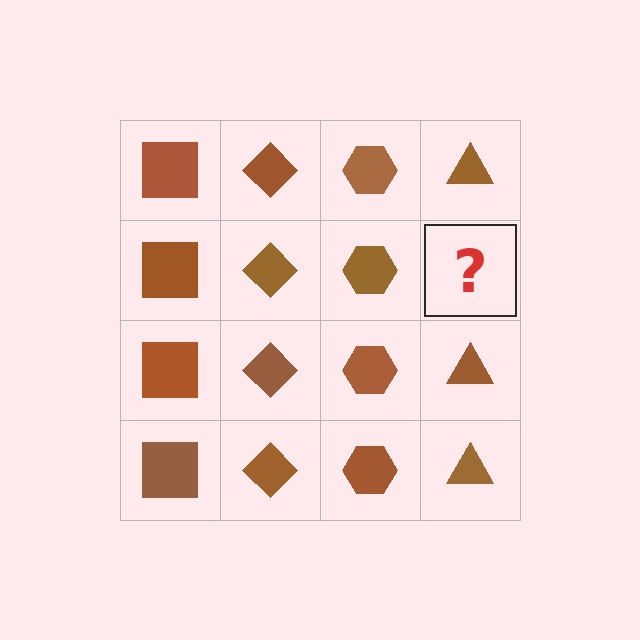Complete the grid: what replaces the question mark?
The question mark should be replaced with a brown triangle.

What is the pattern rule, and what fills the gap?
The rule is that each column has a consistent shape. The gap should be filled with a brown triangle.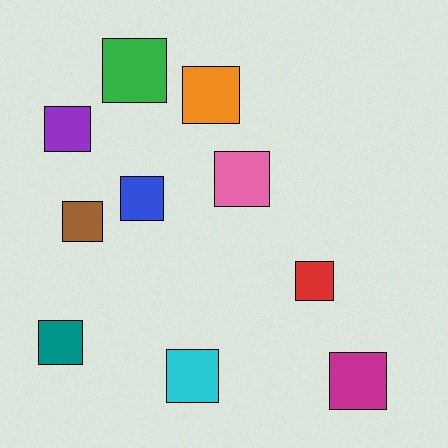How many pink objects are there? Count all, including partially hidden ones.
There is 1 pink object.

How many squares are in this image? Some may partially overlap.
There are 10 squares.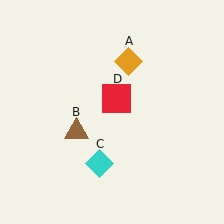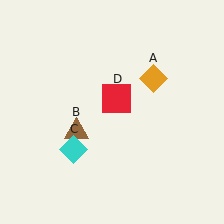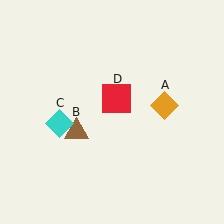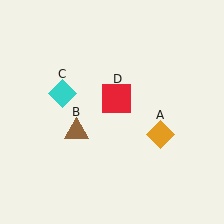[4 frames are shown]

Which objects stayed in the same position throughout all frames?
Brown triangle (object B) and red square (object D) remained stationary.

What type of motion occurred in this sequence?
The orange diamond (object A), cyan diamond (object C) rotated clockwise around the center of the scene.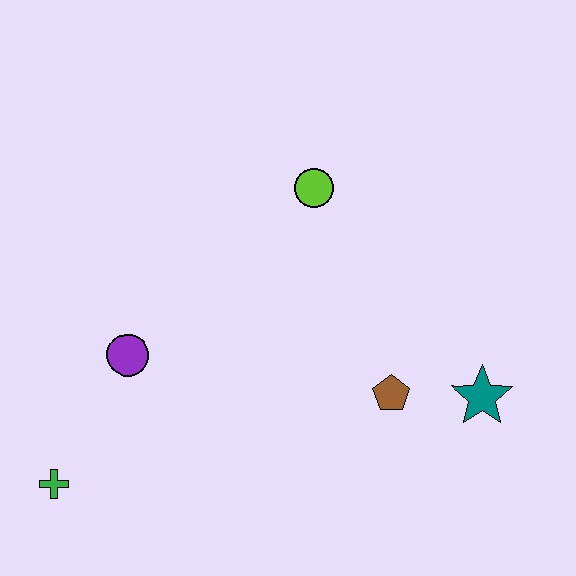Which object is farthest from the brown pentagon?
The green cross is farthest from the brown pentagon.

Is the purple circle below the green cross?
No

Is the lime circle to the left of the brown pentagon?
Yes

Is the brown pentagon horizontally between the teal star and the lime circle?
Yes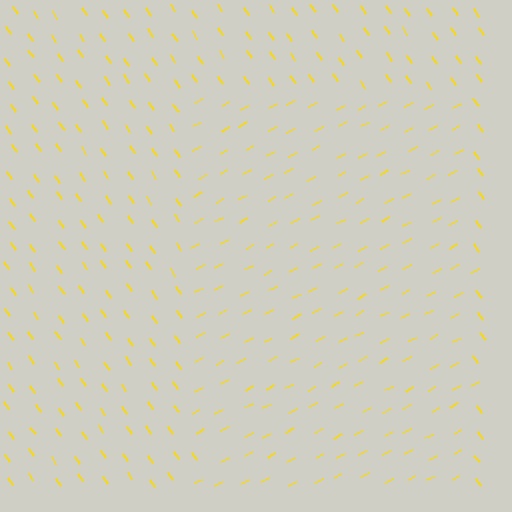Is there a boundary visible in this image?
Yes, there is a texture boundary formed by a change in line orientation.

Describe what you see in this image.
The image is filled with small yellow line segments. A rectangle region in the image has lines oriented differently from the surrounding lines, creating a visible texture boundary.